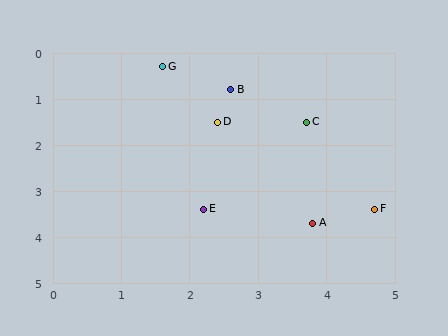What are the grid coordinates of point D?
Point D is at approximately (2.4, 1.5).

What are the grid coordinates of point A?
Point A is at approximately (3.8, 3.7).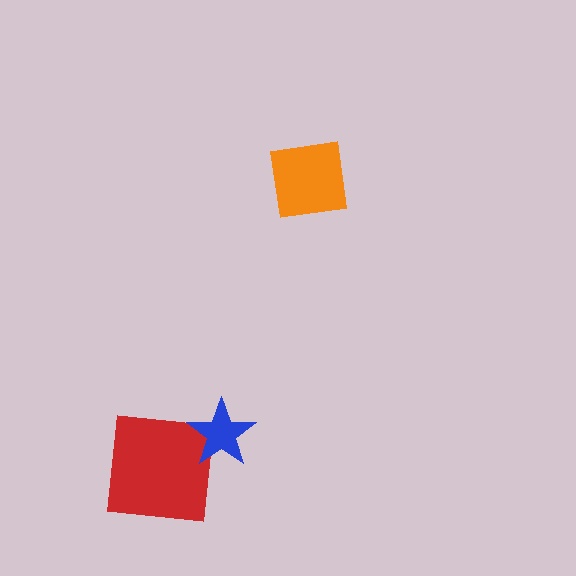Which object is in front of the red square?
The blue star is in front of the red square.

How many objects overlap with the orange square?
0 objects overlap with the orange square.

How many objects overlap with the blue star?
1 object overlaps with the blue star.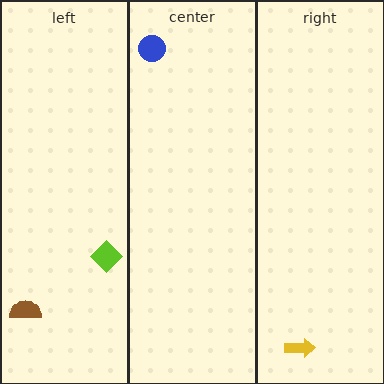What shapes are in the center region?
The blue circle.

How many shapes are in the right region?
1.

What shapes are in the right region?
The yellow arrow.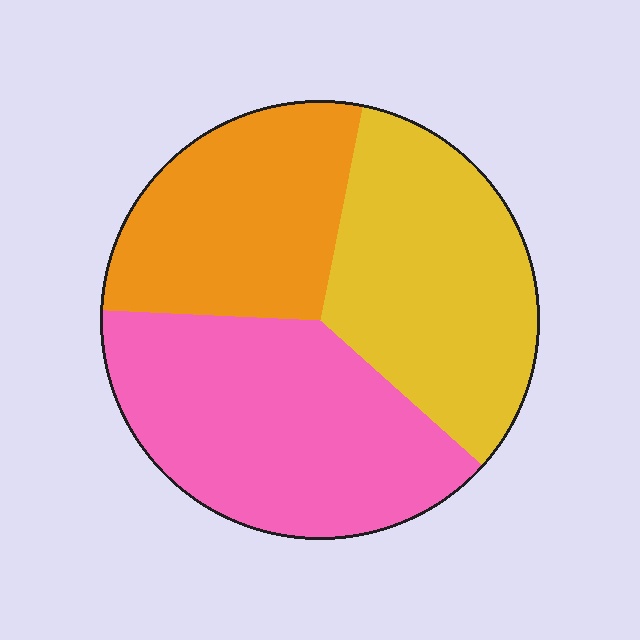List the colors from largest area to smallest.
From largest to smallest: pink, yellow, orange.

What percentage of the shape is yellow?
Yellow covers around 35% of the shape.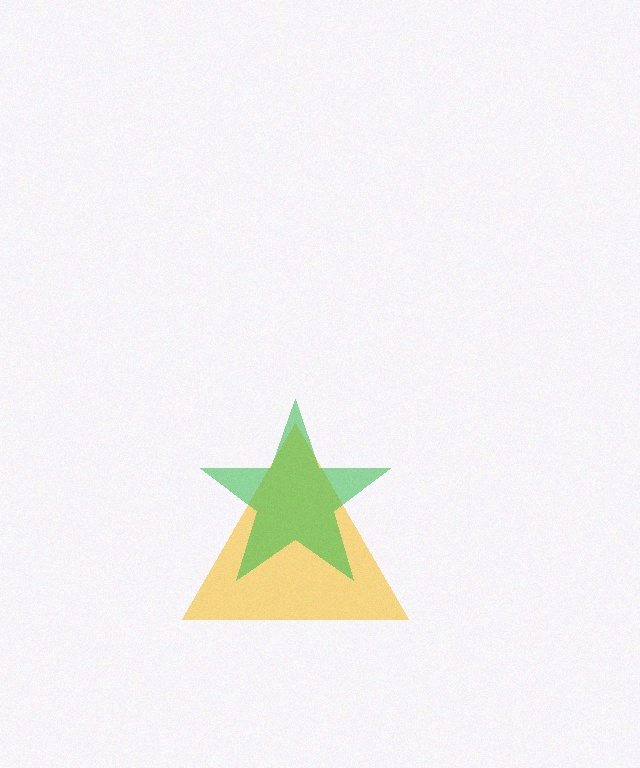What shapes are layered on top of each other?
The layered shapes are: a yellow triangle, a green star.